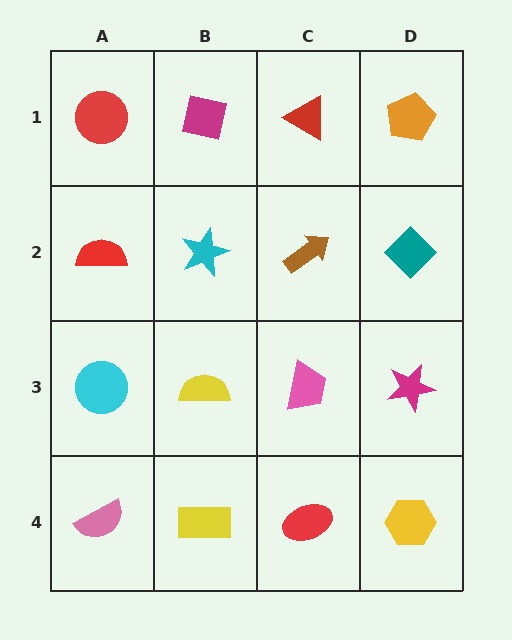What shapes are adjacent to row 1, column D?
A teal diamond (row 2, column D), a red triangle (row 1, column C).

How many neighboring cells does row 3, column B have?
4.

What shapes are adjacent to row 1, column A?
A red semicircle (row 2, column A), a magenta square (row 1, column B).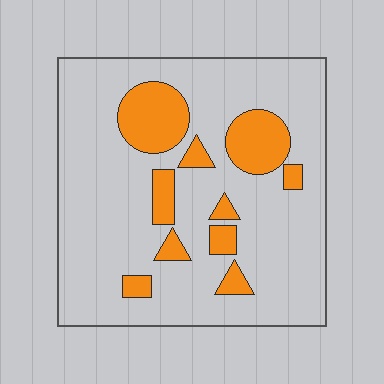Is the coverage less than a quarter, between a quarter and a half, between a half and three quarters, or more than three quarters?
Less than a quarter.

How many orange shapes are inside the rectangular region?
10.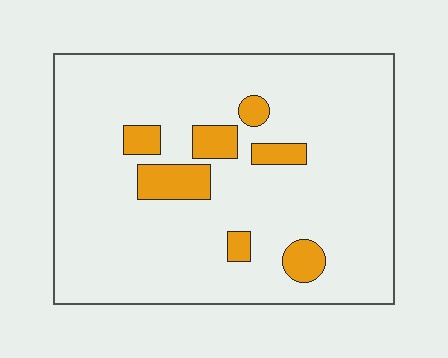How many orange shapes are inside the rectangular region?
7.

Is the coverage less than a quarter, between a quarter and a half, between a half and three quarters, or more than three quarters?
Less than a quarter.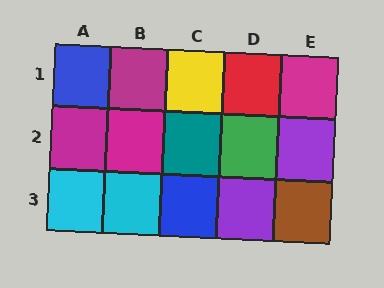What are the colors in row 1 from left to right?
Blue, magenta, yellow, red, magenta.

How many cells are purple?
2 cells are purple.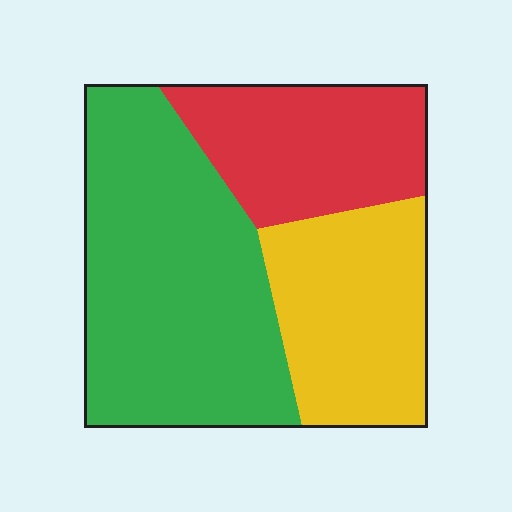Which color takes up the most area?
Green, at roughly 50%.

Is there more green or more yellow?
Green.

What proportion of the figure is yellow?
Yellow covers 27% of the figure.